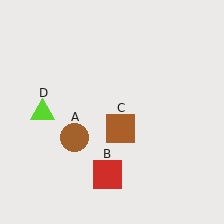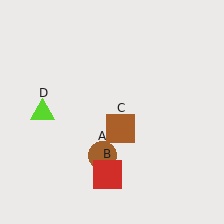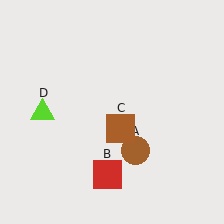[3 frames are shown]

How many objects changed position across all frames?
1 object changed position: brown circle (object A).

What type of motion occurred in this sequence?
The brown circle (object A) rotated counterclockwise around the center of the scene.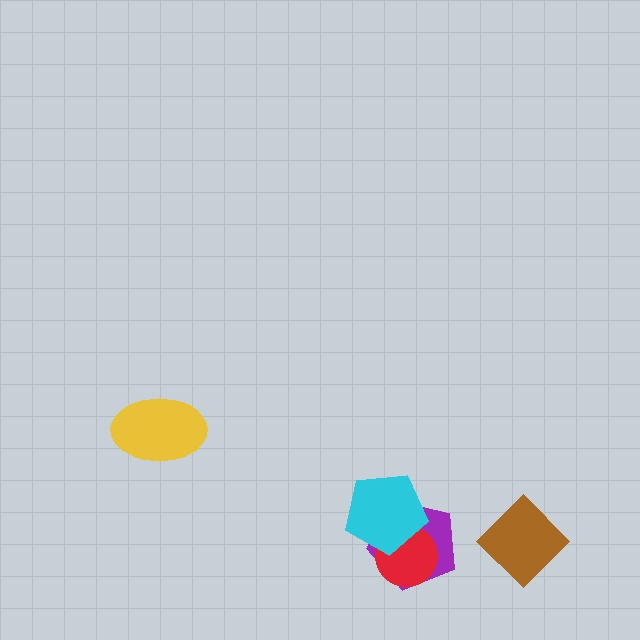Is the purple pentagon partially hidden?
Yes, it is partially covered by another shape.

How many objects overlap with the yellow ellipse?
0 objects overlap with the yellow ellipse.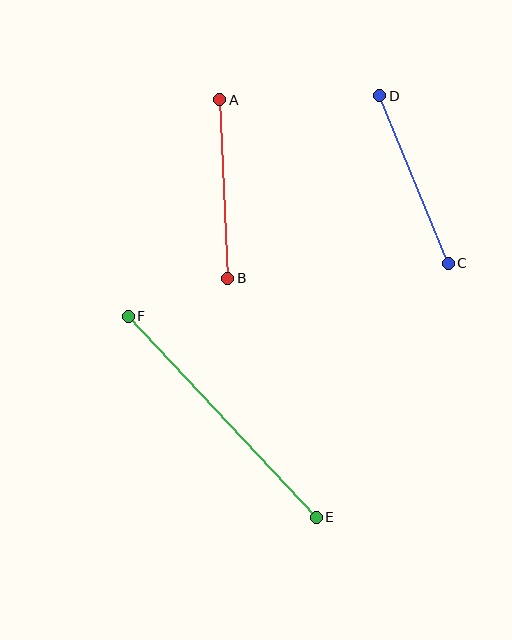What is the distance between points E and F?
The distance is approximately 275 pixels.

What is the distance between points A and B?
The distance is approximately 179 pixels.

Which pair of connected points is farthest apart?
Points E and F are farthest apart.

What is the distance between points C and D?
The distance is approximately 181 pixels.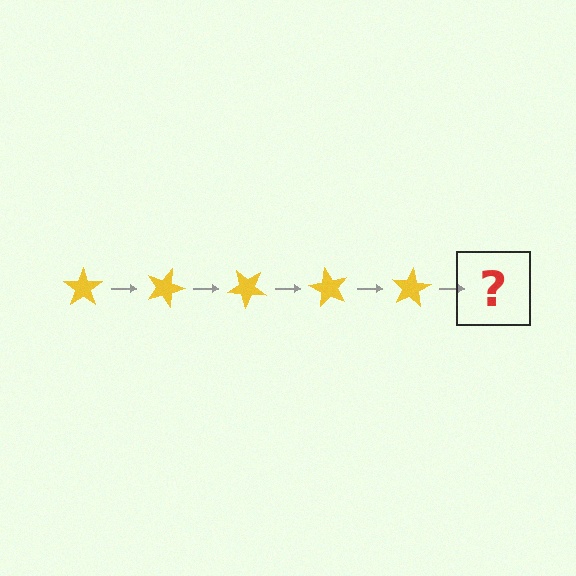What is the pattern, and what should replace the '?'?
The pattern is that the star rotates 20 degrees each step. The '?' should be a yellow star rotated 100 degrees.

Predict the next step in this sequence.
The next step is a yellow star rotated 100 degrees.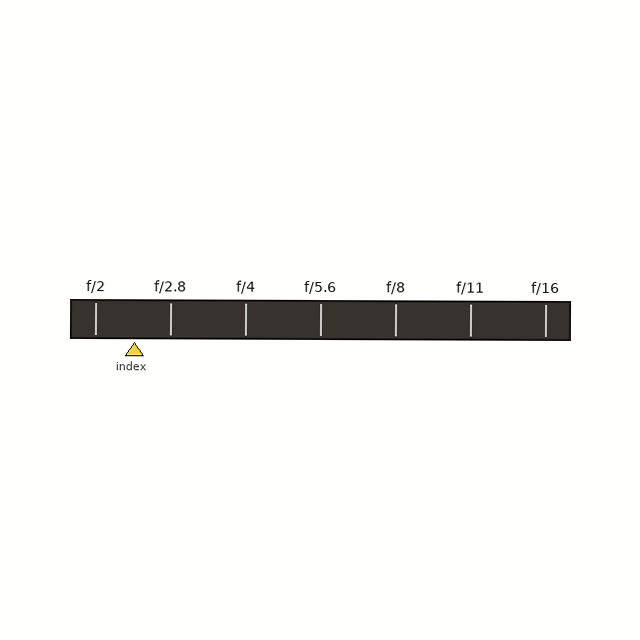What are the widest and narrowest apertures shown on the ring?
The widest aperture shown is f/2 and the narrowest is f/16.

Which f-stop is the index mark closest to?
The index mark is closest to f/2.8.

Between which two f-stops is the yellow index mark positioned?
The index mark is between f/2 and f/2.8.